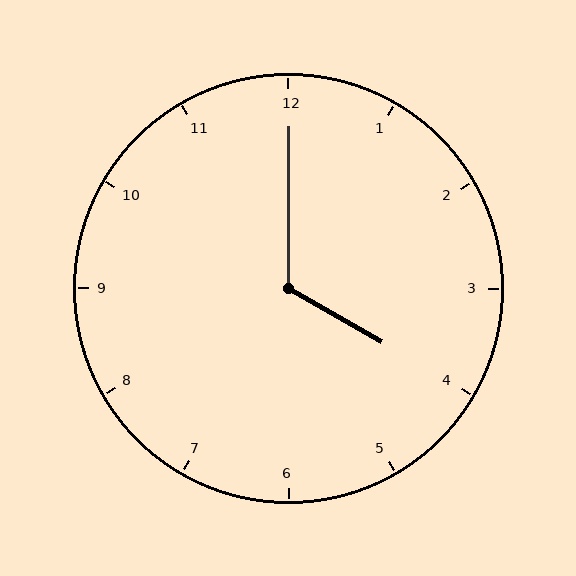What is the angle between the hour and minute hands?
Approximately 120 degrees.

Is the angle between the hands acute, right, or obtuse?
It is obtuse.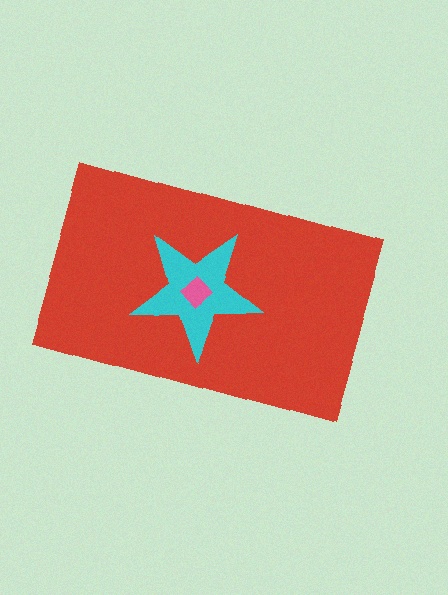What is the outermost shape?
The red rectangle.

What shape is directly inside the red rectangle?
The cyan star.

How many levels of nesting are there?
3.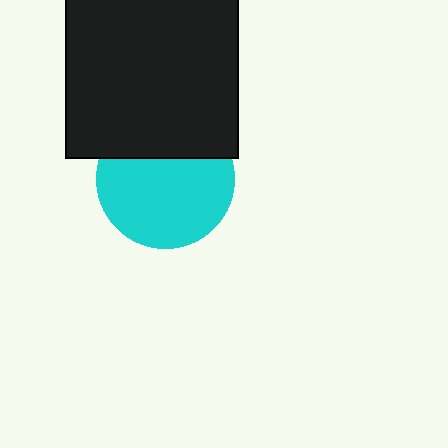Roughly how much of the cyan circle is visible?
Most of it is visible (roughly 68%).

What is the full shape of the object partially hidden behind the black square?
The partially hidden object is a cyan circle.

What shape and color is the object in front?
The object in front is a black square.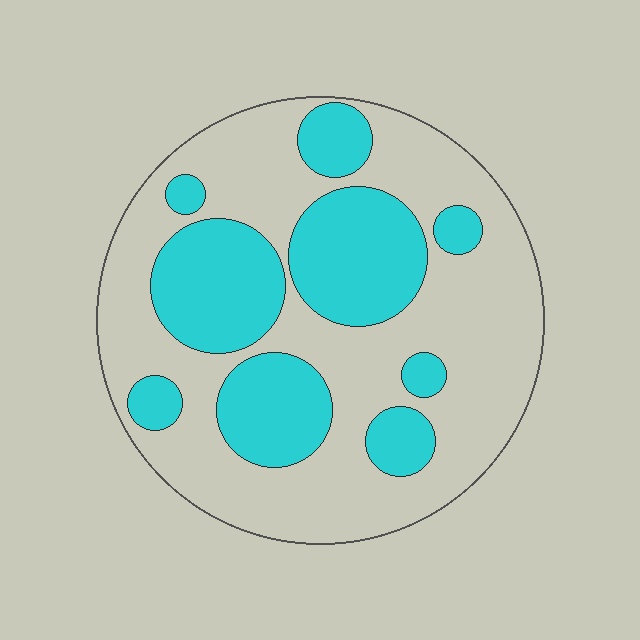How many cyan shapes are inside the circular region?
9.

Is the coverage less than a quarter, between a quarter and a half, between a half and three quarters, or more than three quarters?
Between a quarter and a half.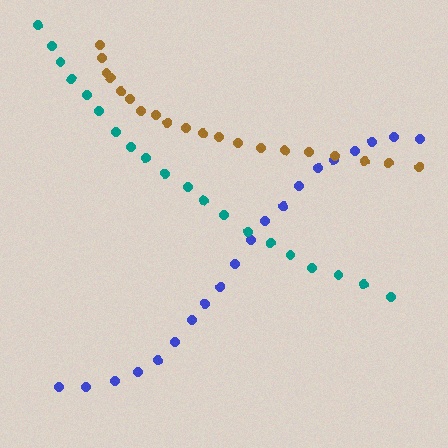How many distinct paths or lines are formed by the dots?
There are 3 distinct paths.